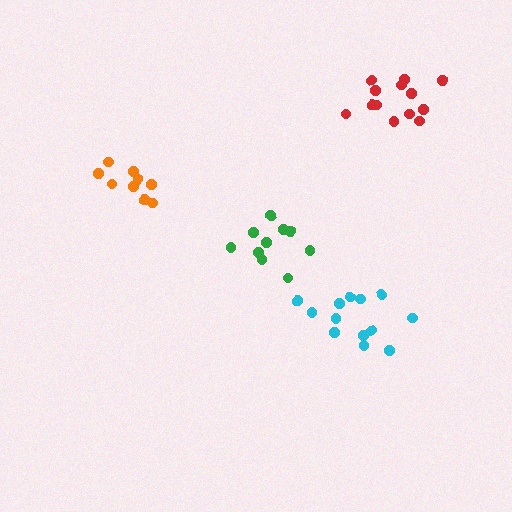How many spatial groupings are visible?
There are 4 spatial groupings.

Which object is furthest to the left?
The orange cluster is leftmost.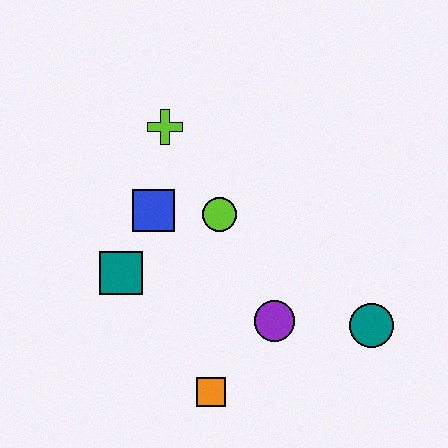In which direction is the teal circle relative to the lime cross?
The teal circle is to the right of the lime cross.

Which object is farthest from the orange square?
The lime cross is farthest from the orange square.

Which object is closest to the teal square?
The blue square is closest to the teal square.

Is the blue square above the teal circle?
Yes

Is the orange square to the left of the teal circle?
Yes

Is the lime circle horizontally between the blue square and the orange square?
No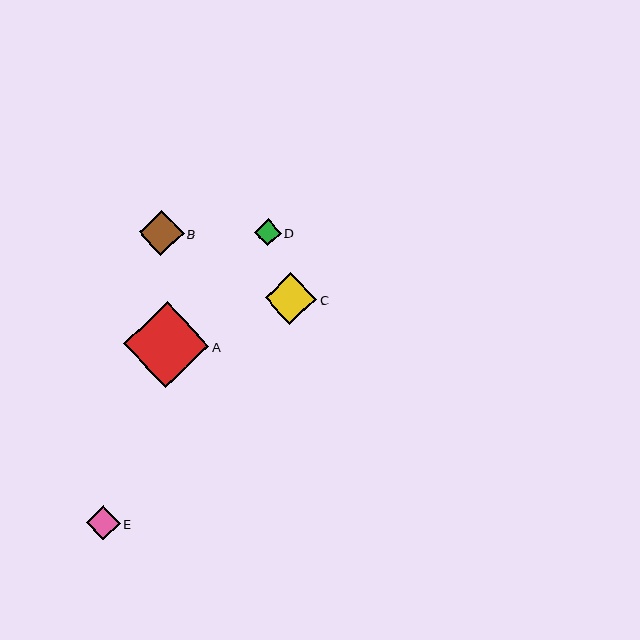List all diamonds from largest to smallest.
From largest to smallest: A, C, B, E, D.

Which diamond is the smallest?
Diamond D is the smallest with a size of approximately 27 pixels.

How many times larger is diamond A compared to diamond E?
Diamond A is approximately 2.5 times the size of diamond E.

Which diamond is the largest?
Diamond A is the largest with a size of approximately 85 pixels.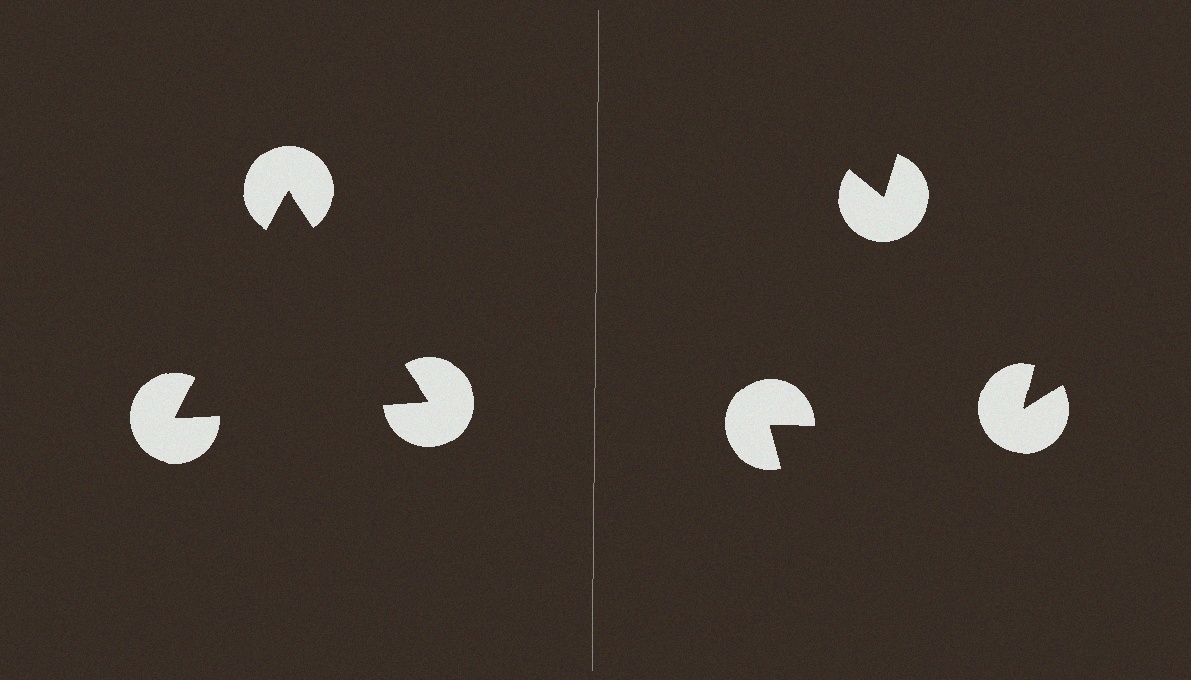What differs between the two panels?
The pac-man discs are positioned identically on both sides; only the wedge orientations differ. On the left they align to a triangle; on the right they are misaligned.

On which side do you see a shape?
An illusory triangle appears on the left side. On the right side the wedge cuts are rotated, so no coherent shape forms.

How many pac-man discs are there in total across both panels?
6 — 3 on each side.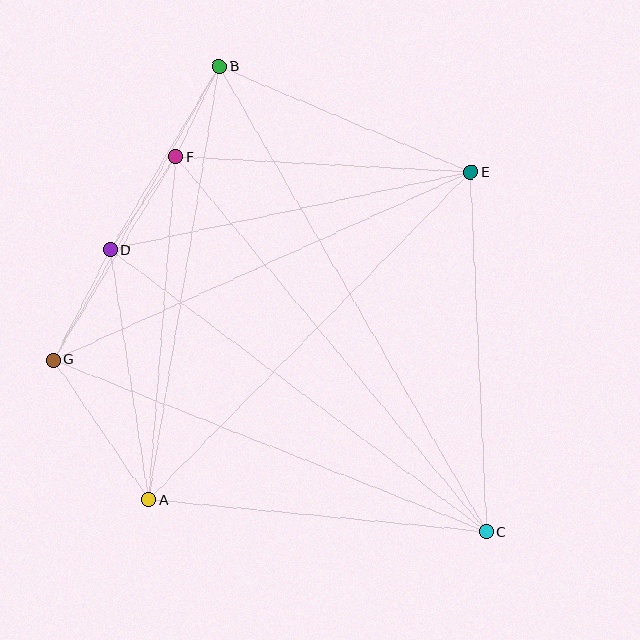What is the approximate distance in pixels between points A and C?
The distance between A and C is approximately 339 pixels.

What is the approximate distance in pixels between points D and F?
The distance between D and F is approximately 114 pixels.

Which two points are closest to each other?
Points B and F are closest to each other.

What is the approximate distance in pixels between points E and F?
The distance between E and F is approximately 295 pixels.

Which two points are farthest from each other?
Points B and C are farthest from each other.